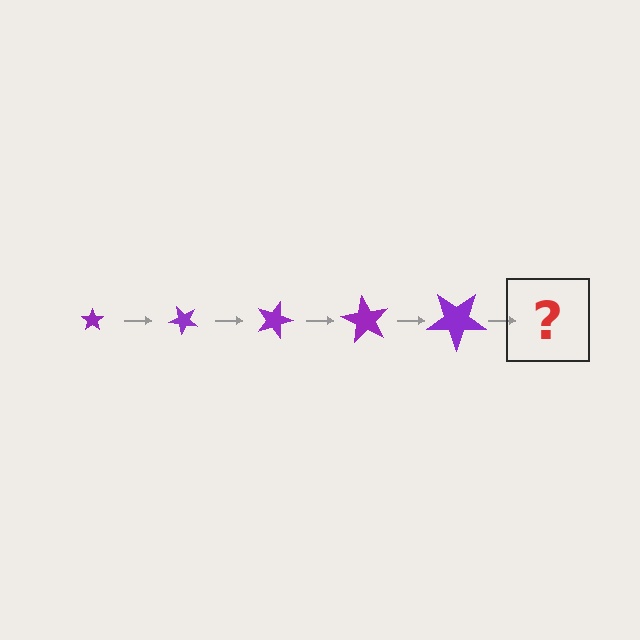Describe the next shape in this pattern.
It should be a star, larger than the previous one and rotated 225 degrees from the start.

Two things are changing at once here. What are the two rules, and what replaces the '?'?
The two rules are that the star grows larger each step and it rotates 45 degrees each step. The '?' should be a star, larger than the previous one and rotated 225 degrees from the start.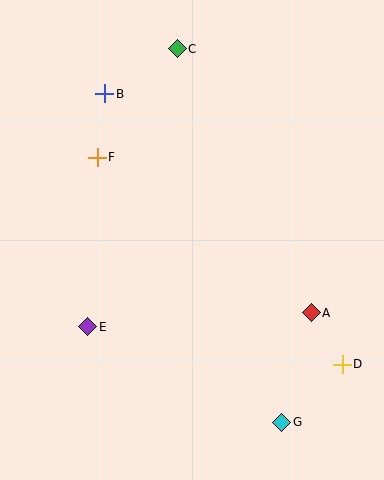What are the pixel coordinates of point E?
Point E is at (88, 327).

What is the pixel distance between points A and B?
The distance between A and B is 301 pixels.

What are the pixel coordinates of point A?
Point A is at (311, 313).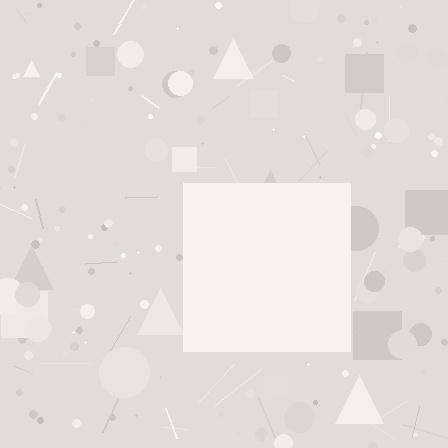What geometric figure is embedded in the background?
A square is embedded in the background.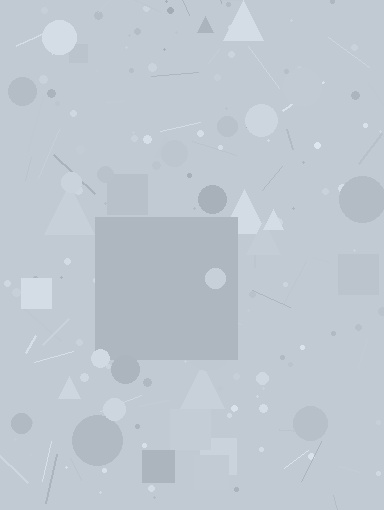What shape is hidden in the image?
A square is hidden in the image.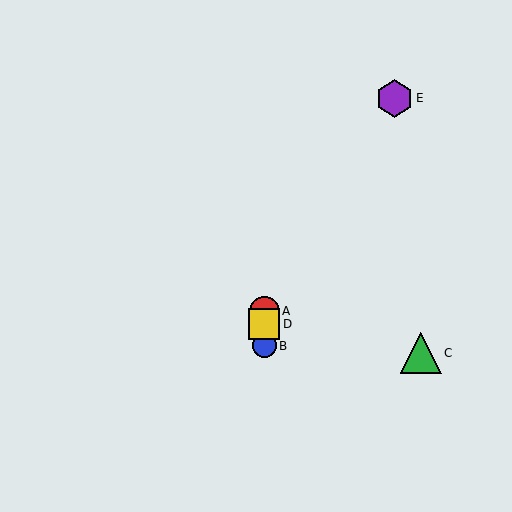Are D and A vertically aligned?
Yes, both are at x≈264.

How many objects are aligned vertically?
3 objects (A, B, D) are aligned vertically.